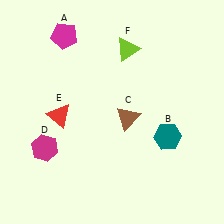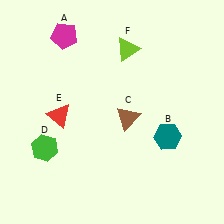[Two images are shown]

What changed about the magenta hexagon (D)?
In Image 1, D is magenta. In Image 2, it changed to green.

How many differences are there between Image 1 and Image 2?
There is 1 difference between the two images.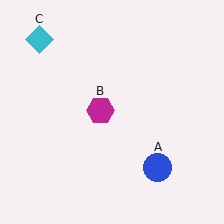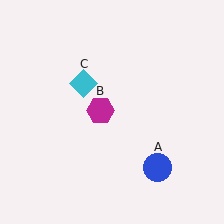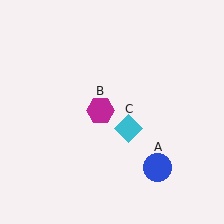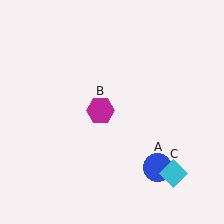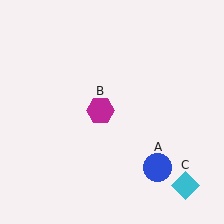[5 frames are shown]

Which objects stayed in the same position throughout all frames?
Blue circle (object A) and magenta hexagon (object B) remained stationary.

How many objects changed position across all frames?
1 object changed position: cyan diamond (object C).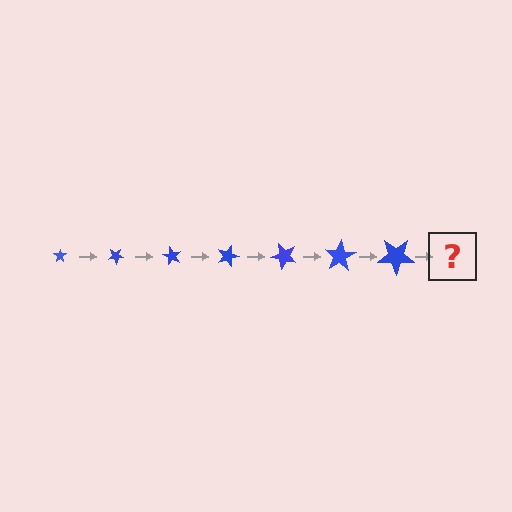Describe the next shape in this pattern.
It should be a star, larger than the previous one and rotated 210 degrees from the start.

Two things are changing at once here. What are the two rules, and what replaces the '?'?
The two rules are that the star grows larger each step and it rotates 30 degrees each step. The '?' should be a star, larger than the previous one and rotated 210 degrees from the start.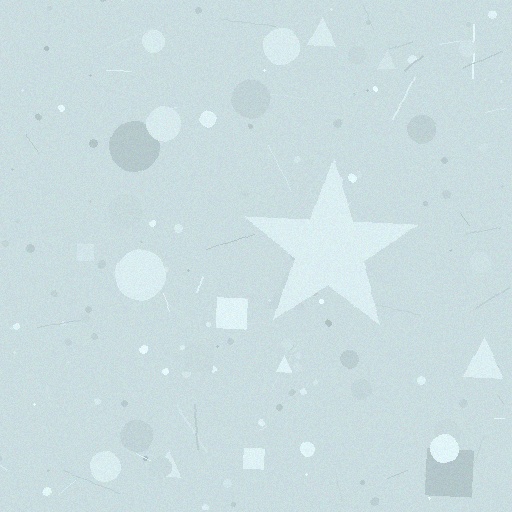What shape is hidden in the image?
A star is hidden in the image.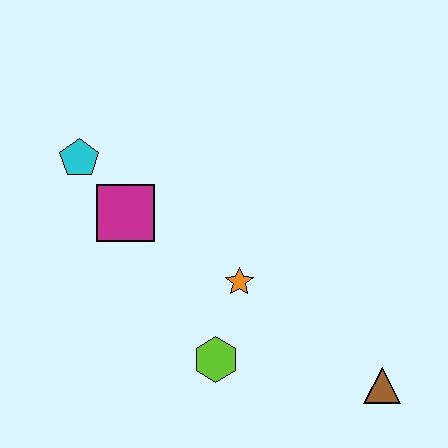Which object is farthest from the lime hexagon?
The cyan pentagon is farthest from the lime hexagon.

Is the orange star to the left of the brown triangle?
Yes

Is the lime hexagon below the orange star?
Yes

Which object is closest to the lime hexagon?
The orange star is closest to the lime hexagon.